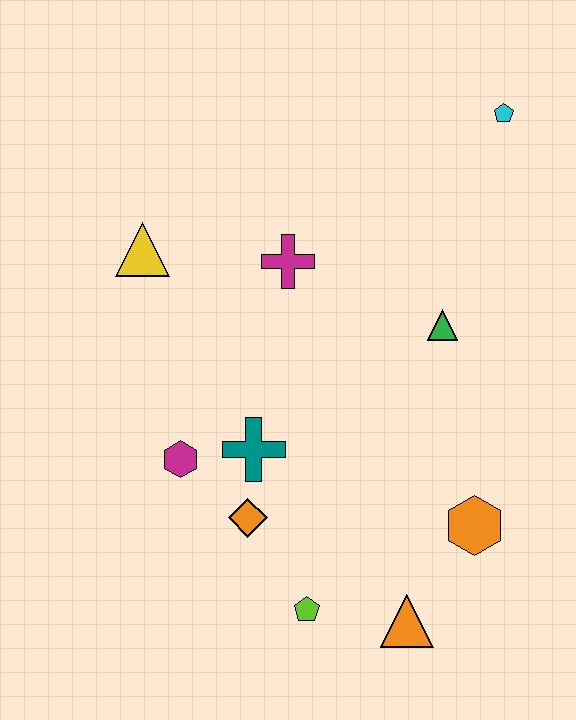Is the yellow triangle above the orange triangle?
Yes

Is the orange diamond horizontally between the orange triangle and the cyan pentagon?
No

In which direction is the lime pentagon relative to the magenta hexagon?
The lime pentagon is below the magenta hexagon.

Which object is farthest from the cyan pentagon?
The lime pentagon is farthest from the cyan pentagon.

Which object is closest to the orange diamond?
The teal cross is closest to the orange diamond.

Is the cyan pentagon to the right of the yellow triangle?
Yes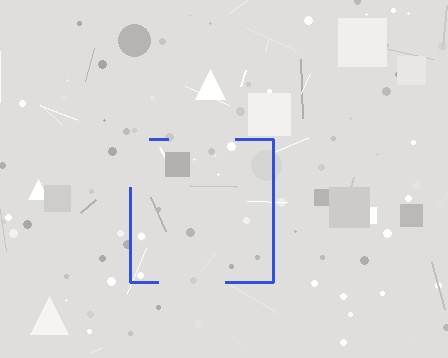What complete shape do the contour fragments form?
The contour fragments form a square.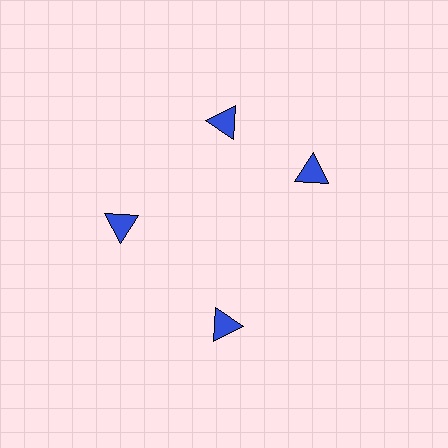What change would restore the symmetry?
The symmetry would be restored by rotating it back into even spacing with its neighbors so that all 4 triangles sit at equal angles and equal distance from the center.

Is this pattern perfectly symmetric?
No. The 4 blue triangles are arranged in a ring, but one element near the 3 o'clock position is rotated out of alignment along the ring, breaking the 4-fold rotational symmetry.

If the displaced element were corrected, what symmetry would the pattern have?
It would have 4-fold rotational symmetry — the pattern would map onto itself every 90 degrees.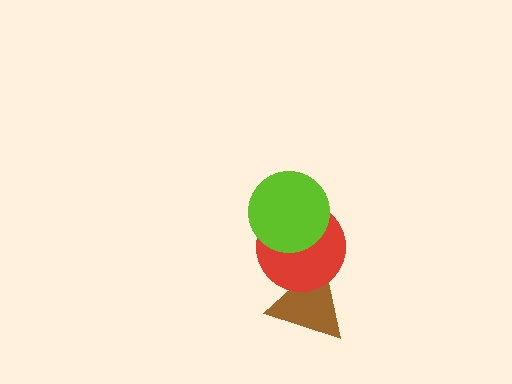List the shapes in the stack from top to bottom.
From top to bottom: the lime circle, the red circle, the brown triangle.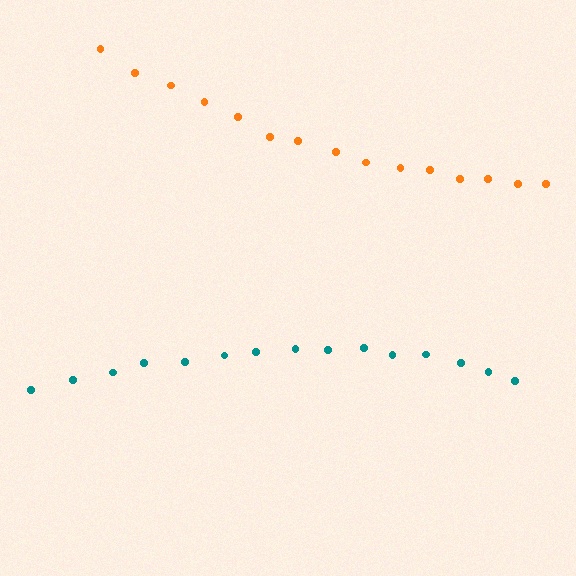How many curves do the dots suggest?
There are 2 distinct paths.